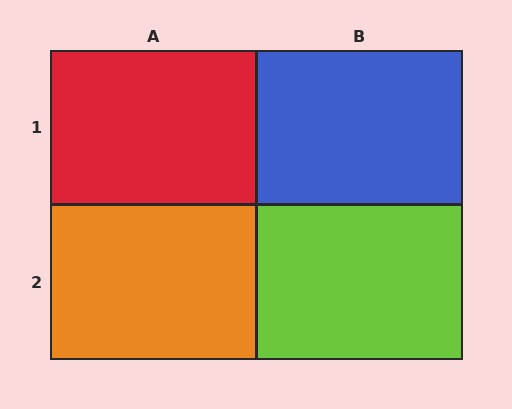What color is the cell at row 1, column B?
Blue.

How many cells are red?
1 cell is red.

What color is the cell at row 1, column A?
Red.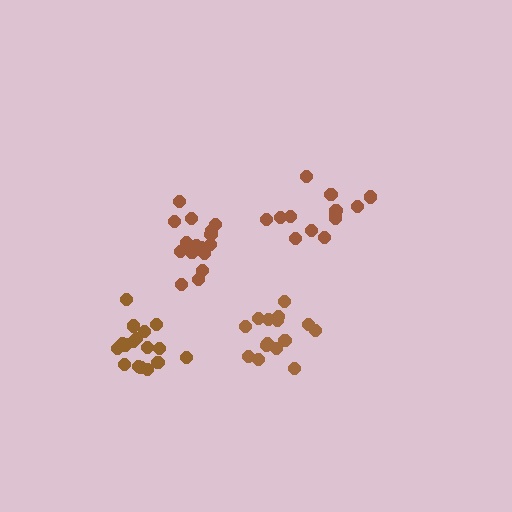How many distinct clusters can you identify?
There are 4 distinct clusters.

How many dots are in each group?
Group 1: 15 dots, Group 2: 14 dots, Group 3: 17 dots, Group 4: 16 dots (62 total).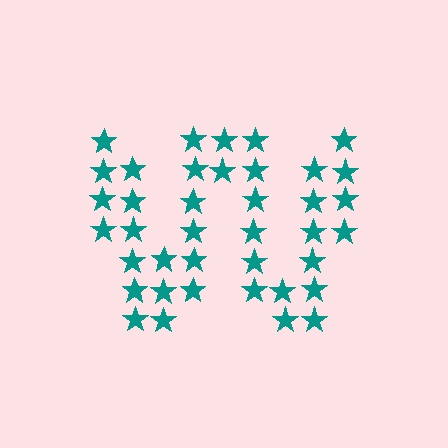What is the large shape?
The large shape is the letter W.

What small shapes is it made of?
It is made of small stars.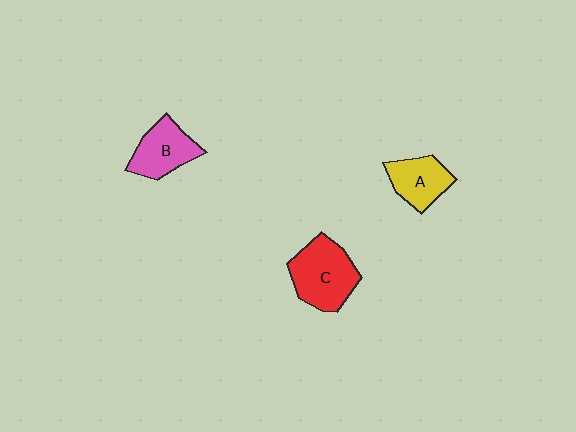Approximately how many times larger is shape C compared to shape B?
Approximately 1.4 times.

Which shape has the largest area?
Shape C (red).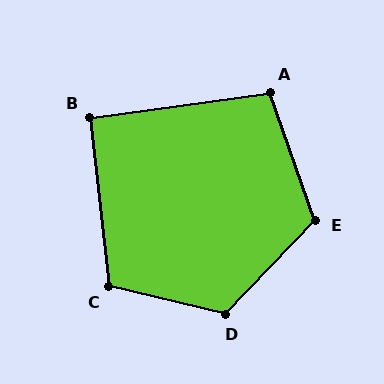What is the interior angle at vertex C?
Approximately 109 degrees (obtuse).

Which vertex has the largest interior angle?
D, at approximately 121 degrees.